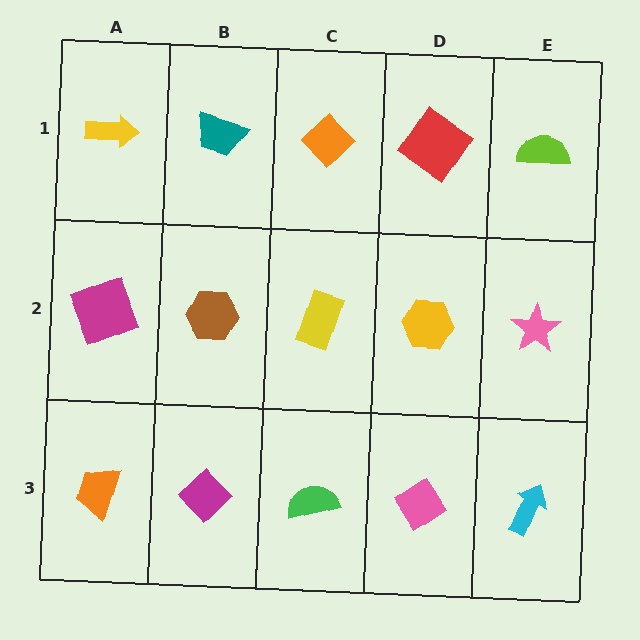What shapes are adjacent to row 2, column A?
A yellow arrow (row 1, column A), an orange trapezoid (row 3, column A), a brown hexagon (row 2, column B).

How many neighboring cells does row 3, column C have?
3.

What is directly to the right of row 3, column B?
A green semicircle.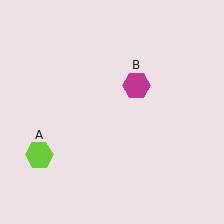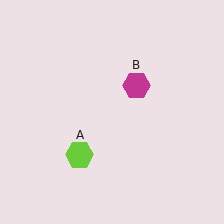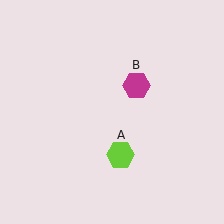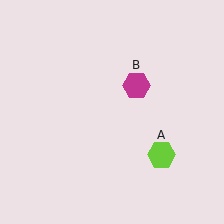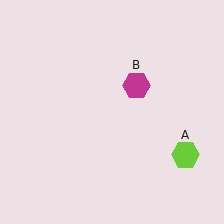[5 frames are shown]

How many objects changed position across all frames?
1 object changed position: lime hexagon (object A).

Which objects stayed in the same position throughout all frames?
Magenta hexagon (object B) remained stationary.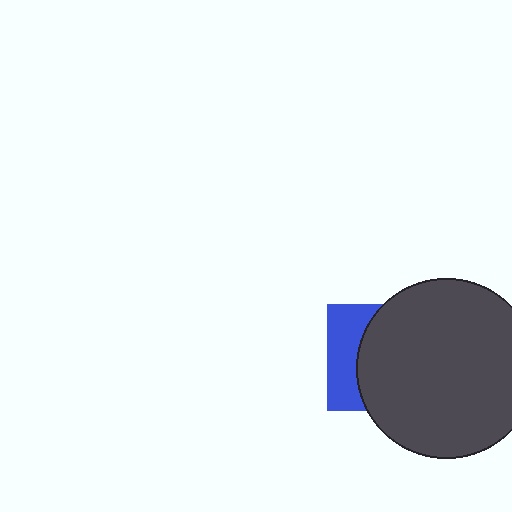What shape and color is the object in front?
The object in front is a dark gray circle.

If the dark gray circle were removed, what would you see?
You would see the complete blue square.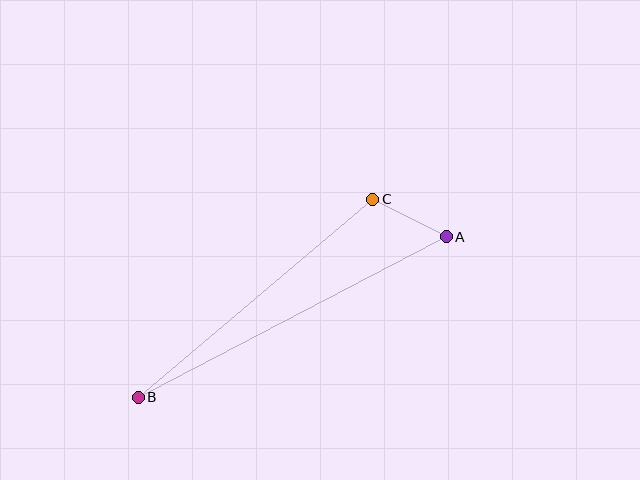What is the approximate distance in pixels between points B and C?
The distance between B and C is approximately 307 pixels.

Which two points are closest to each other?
Points A and C are closest to each other.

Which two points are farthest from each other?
Points A and B are farthest from each other.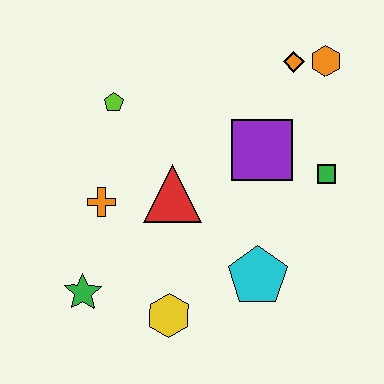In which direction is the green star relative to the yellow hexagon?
The green star is to the left of the yellow hexagon.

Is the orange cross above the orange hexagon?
No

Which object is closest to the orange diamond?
The orange hexagon is closest to the orange diamond.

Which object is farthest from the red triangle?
The orange hexagon is farthest from the red triangle.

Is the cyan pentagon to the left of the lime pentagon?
No